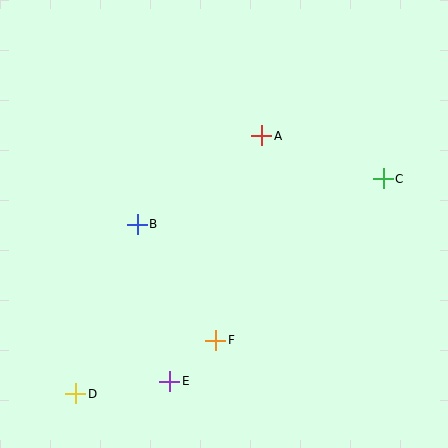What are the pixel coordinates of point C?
Point C is at (383, 179).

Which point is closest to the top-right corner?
Point C is closest to the top-right corner.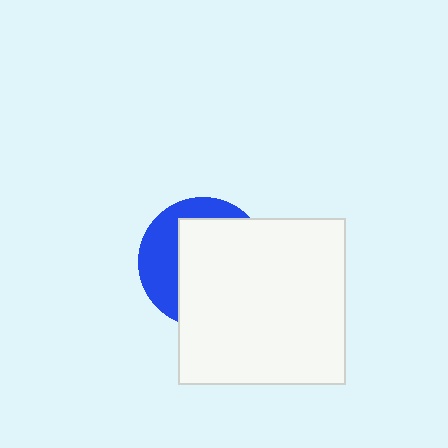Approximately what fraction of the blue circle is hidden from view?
Roughly 66% of the blue circle is hidden behind the white square.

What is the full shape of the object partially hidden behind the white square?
The partially hidden object is a blue circle.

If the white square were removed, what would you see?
You would see the complete blue circle.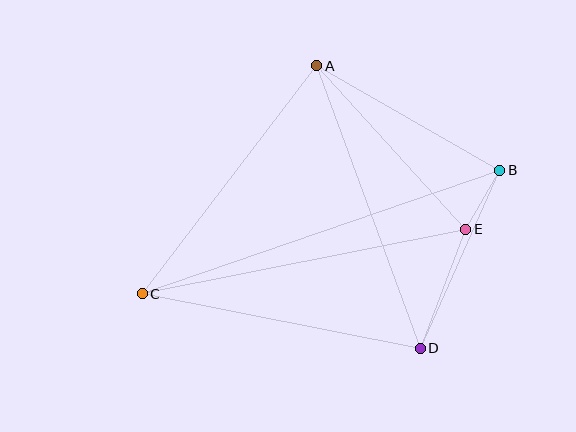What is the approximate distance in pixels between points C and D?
The distance between C and D is approximately 283 pixels.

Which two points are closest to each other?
Points B and E are closest to each other.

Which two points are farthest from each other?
Points B and C are farthest from each other.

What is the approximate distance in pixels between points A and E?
The distance between A and E is approximately 221 pixels.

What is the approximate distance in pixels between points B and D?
The distance between B and D is approximately 195 pixels.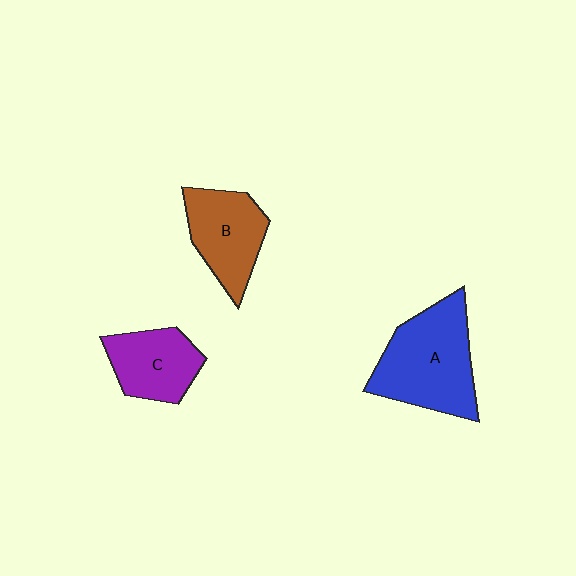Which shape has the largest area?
Shape A (blue).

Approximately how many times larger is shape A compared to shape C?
Approximately 1.6 times.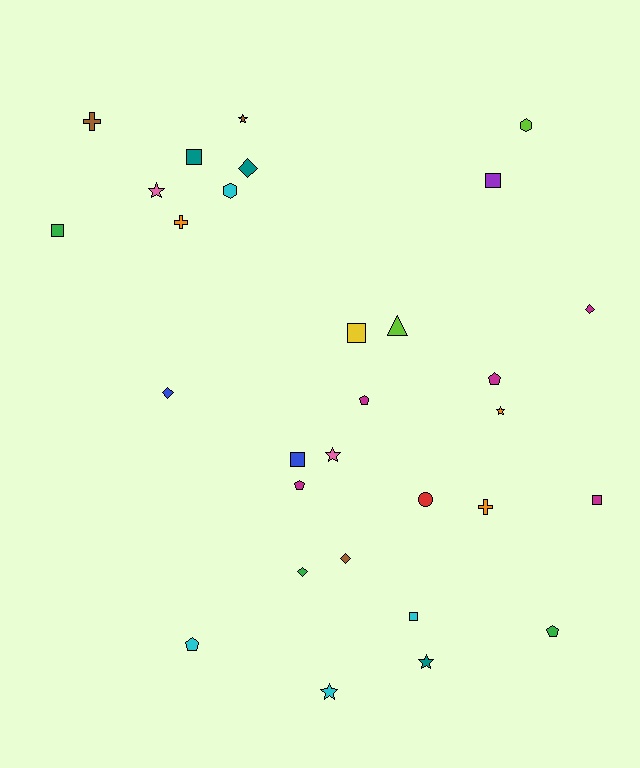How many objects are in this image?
There are 30 objects.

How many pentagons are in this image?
There are 5 pentagons.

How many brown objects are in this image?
There are 3 brown objects.